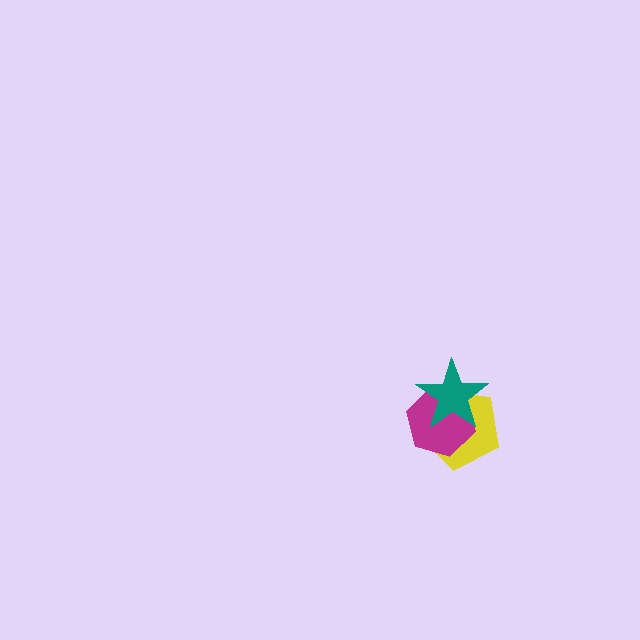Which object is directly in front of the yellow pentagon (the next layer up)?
The magenta hexagon is directly in front of the yellow pentagon.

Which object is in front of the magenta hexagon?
The teal star is in front of the magenta hexagon.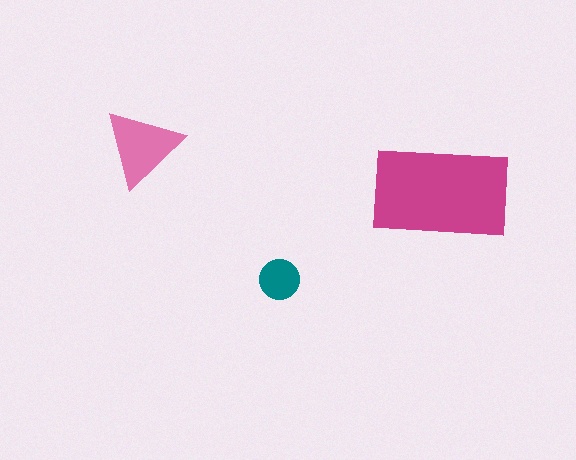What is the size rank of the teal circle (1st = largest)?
3rd.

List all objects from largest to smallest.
The magenta rectangle, the pink triangle, the teal circle.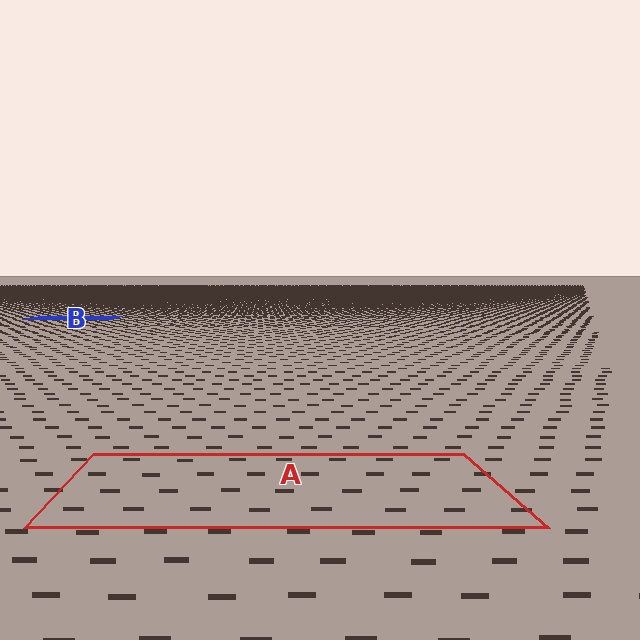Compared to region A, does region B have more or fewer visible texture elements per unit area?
Region B has more texture elements per unit area — they are packed more densely because it is farther away.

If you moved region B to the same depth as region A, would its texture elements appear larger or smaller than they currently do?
They would appear larger. At a closer depth, the same texture elements are projected at a bigger on-screen size.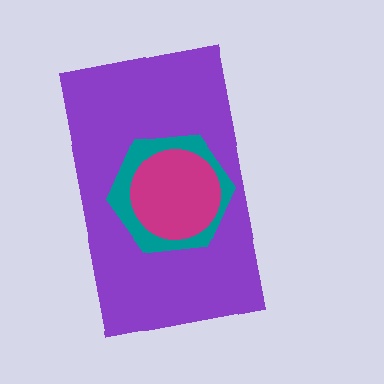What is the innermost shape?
The magenta circle.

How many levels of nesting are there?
3.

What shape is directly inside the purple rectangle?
The teal hexagon.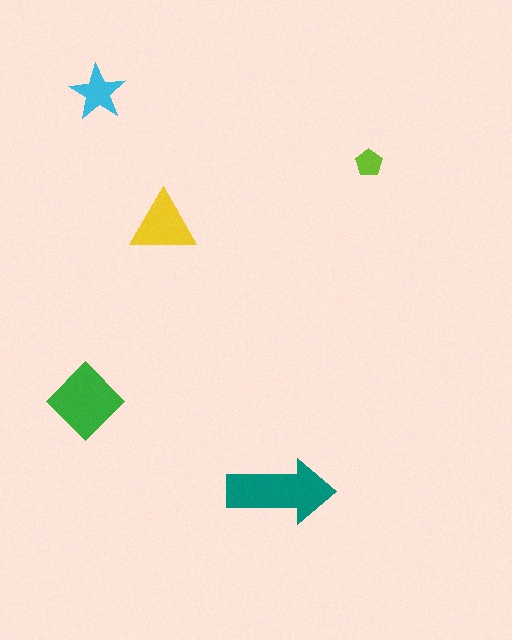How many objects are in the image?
There are 5 objects in the image.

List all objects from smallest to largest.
The lime pentagon, the cyan star, the yellow triangle, the green diamond, the teal arrow.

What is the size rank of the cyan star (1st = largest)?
4th.